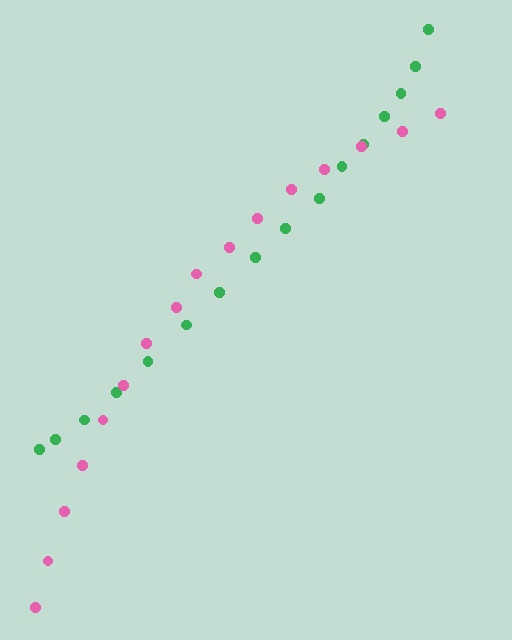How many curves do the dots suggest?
There are 2 distinct paths.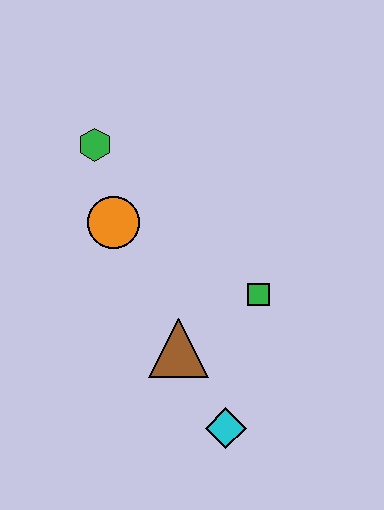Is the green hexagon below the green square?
No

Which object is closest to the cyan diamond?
The brown triangle is closest to the cyan diamond.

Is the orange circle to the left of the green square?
Yes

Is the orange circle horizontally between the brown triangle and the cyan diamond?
No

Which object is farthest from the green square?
The green hexagon is farthest from the green square.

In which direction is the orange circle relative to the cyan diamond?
The orange circle is above the cyan diamond.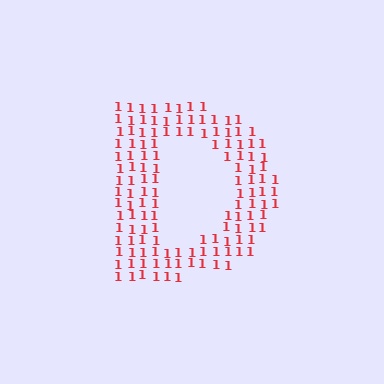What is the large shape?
The large shape is the letter D.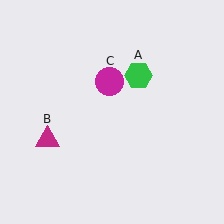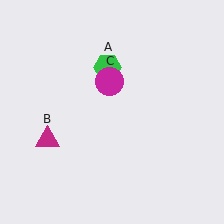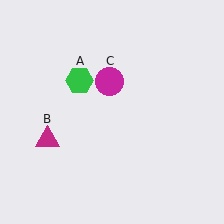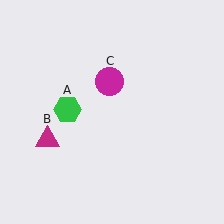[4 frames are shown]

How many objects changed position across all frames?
1 object changed position: green hexagon (object A).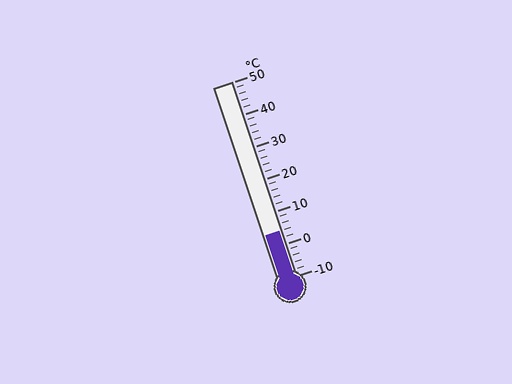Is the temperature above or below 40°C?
The temperature is below 40°C.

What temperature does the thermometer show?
The thermometer shows approximately 4°C.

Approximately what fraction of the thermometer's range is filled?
The thermometer is filled to approximately 25% of its range.